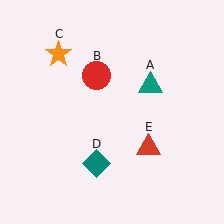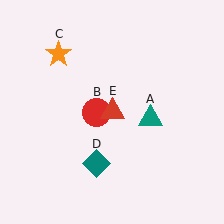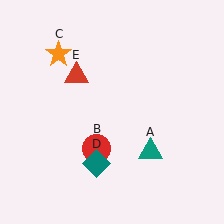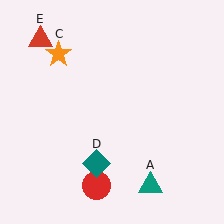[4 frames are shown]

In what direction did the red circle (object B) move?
The red circle (object B) moved down.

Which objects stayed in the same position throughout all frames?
Orange star (object C) and teal diamond (object D) remained stationary.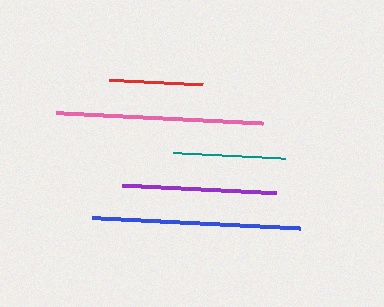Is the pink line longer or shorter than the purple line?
The pink line is longer than the purple line.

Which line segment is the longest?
The blue line is the longest at approximately 208 pixels.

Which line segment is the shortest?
The red line is the shortest at approximately 94 pixels.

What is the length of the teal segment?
The teal segment is approximately 111 pixels long.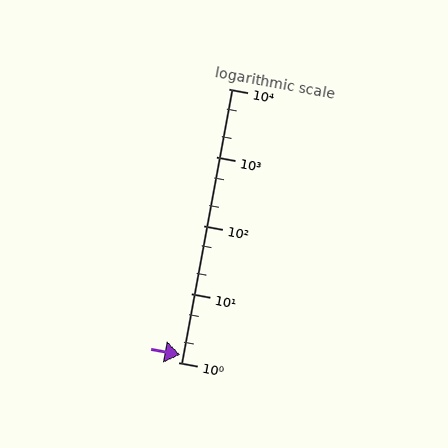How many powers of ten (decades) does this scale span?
The scale spans 4 decades, from 1 to 10000.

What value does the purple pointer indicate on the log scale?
The pointer indicates approximately 1.3.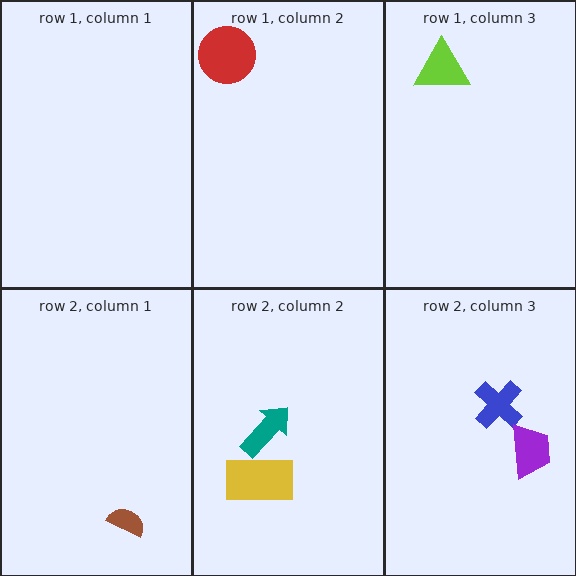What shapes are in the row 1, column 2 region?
The red circle.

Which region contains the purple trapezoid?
The row 2, column 3 region.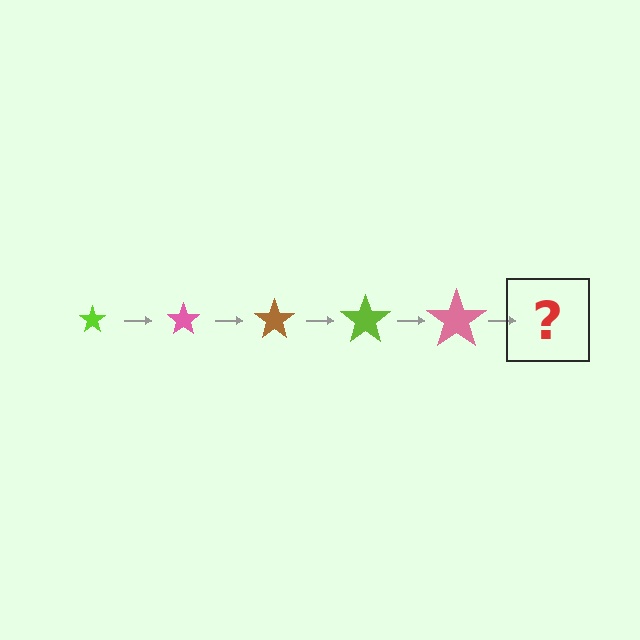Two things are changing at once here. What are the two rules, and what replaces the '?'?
The two rules are that the star grows larger each step and the color cycles through lime, pink, and brown. The '?' should be a brown star, larger than the previous one.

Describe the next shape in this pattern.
It should be a brown star, larger than the previous one.